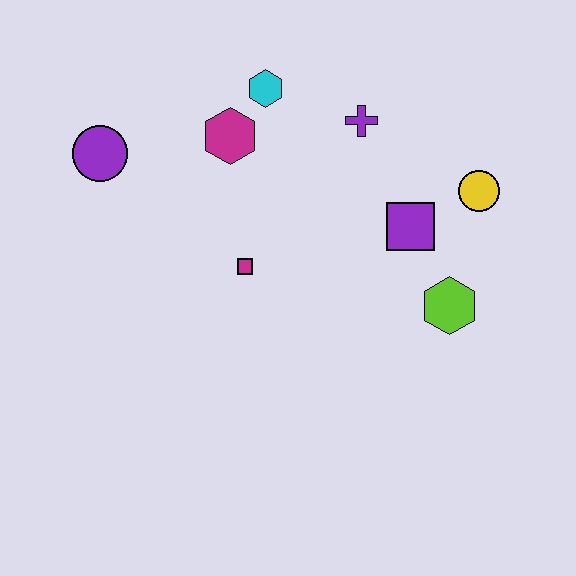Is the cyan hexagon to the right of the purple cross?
No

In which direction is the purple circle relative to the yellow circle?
The purple circle is to the left of the yellow circle.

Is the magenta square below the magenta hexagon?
Yes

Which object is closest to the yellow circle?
The purple square is closest to the yellow circle.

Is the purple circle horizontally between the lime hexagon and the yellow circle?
No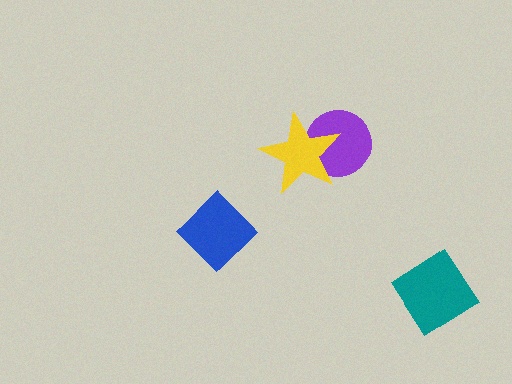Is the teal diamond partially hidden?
No, no other shape covers it.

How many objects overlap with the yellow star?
1 object overlaps with the yellow star.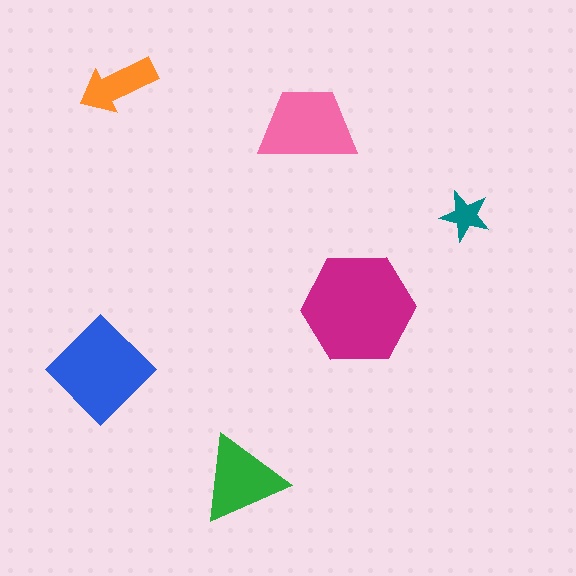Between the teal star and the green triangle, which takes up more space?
The green triangle.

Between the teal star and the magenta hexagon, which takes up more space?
The magenta hexagon.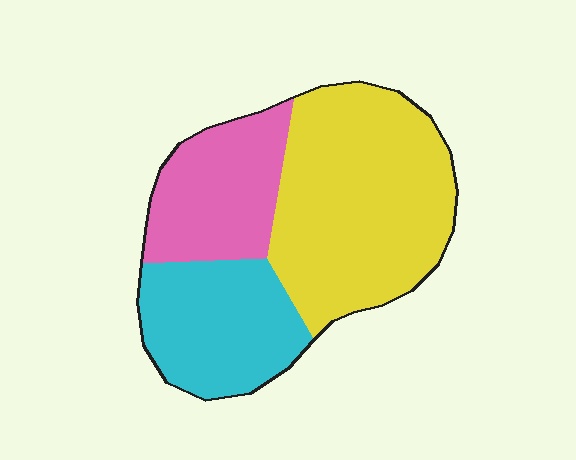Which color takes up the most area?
Yellow, at roughly 50%.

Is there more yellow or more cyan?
Yellow.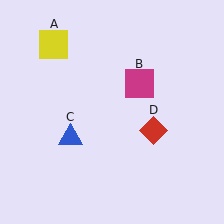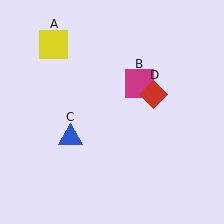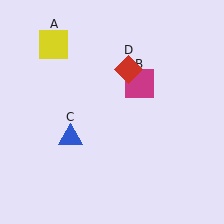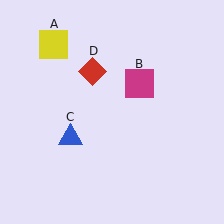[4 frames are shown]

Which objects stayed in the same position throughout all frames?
Yellow square (object A) and magenta square (object B) and blue triangle (object C) remained stationary.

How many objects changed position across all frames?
1 object changed position: red diamond (object D).